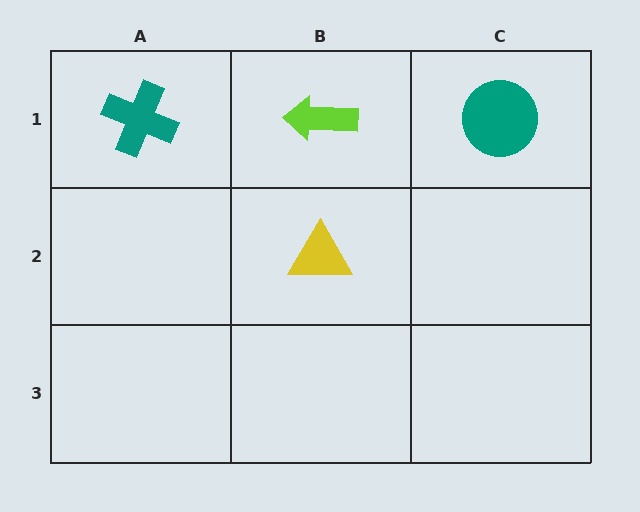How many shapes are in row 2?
1 shape.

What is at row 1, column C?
A teal circle.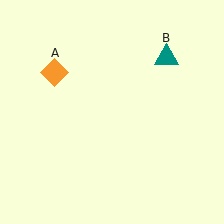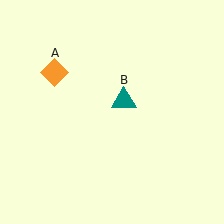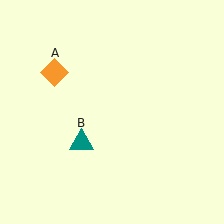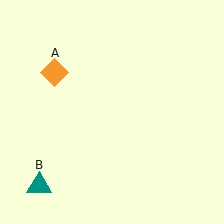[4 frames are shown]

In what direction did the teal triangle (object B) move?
The teal triangle (object B) moved down and to the left.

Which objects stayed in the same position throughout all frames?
Orange diamond (object A) remained stationary.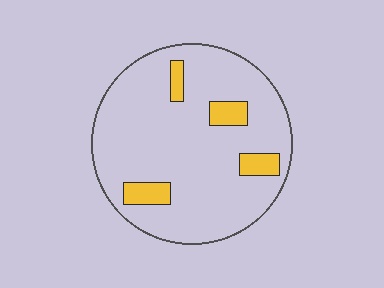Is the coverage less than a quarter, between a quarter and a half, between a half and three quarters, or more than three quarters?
Less than a quarter.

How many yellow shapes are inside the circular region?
4.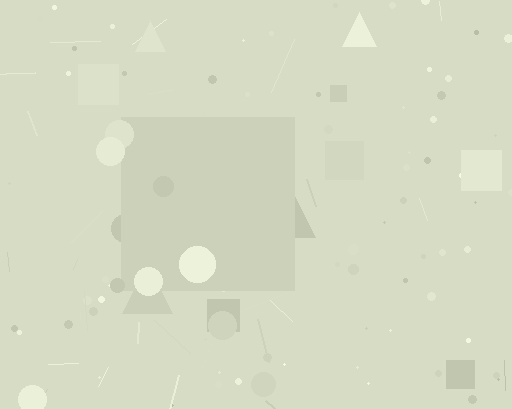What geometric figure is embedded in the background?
A square is embedded in the background.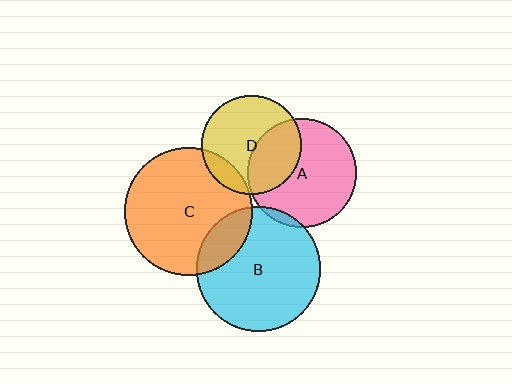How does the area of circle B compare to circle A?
Approximately 1.3 times.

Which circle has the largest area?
Circle C (orange).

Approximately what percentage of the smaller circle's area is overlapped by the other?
Approximately 5%.